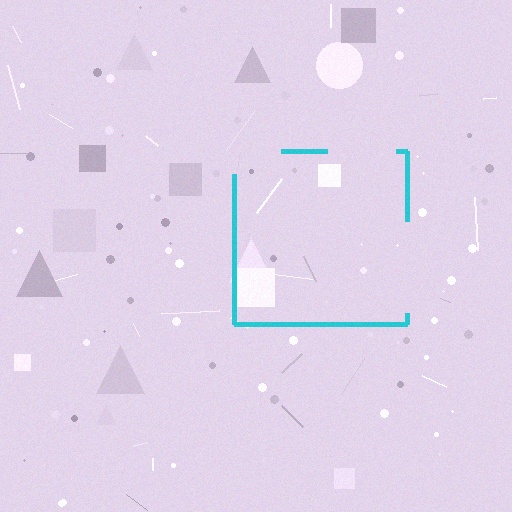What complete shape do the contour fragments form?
The contour fragments form a square.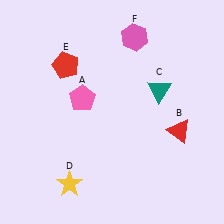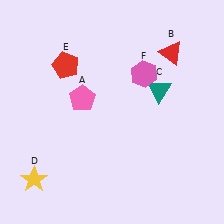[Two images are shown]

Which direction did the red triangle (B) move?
The red triangle (B) moved up.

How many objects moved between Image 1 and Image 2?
3 objects moved between the two images.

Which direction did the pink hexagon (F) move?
The pink hexagon (F) moved down.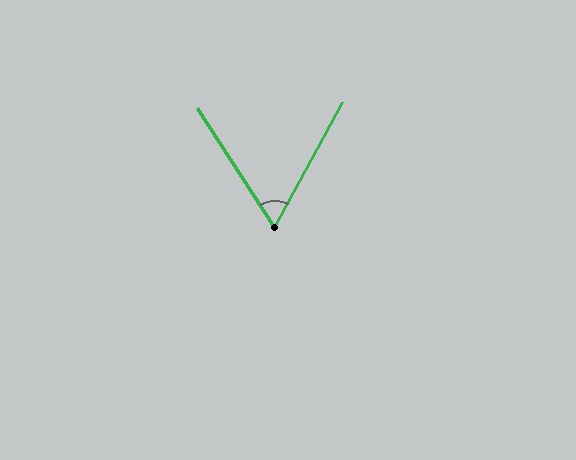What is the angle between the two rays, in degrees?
Approximately 61 degrees.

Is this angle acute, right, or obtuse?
It is acute.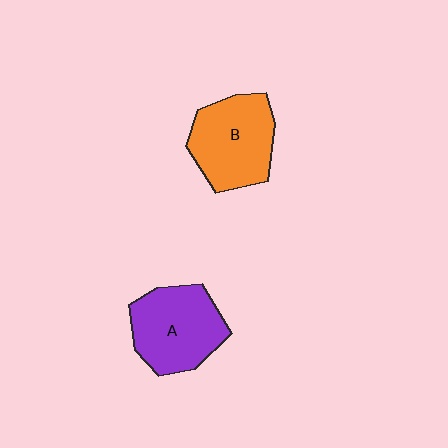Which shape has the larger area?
Shape A (purple).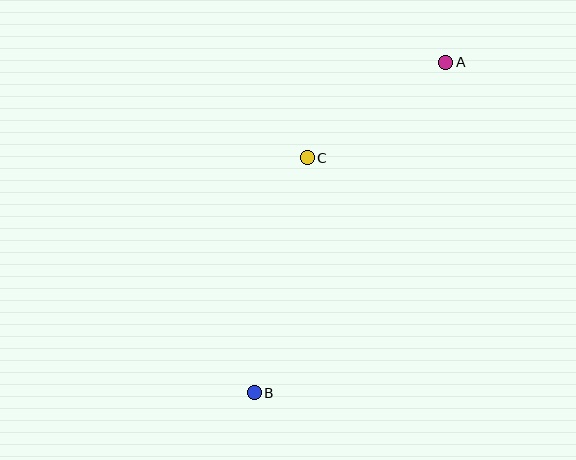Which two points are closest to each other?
Points A and C are closest to each other.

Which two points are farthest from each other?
Points A and B are farthest from each other.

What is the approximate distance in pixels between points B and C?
The distance between B and C is approximately 241 pixels.